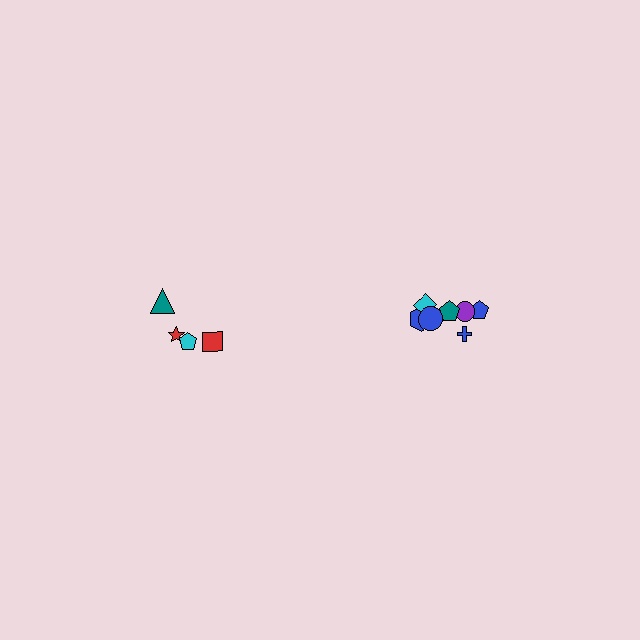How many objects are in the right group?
There are 7 objects.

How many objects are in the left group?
There are 4 objects.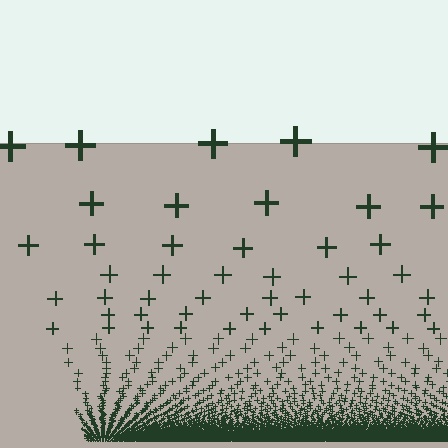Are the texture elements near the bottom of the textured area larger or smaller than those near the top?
Smaller. The gradient is inverted — elements near the bottom are smaller and denser.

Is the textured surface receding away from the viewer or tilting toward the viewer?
The surface appears to tilt toward the viewer. Texture elements get larger and sparser toward the top.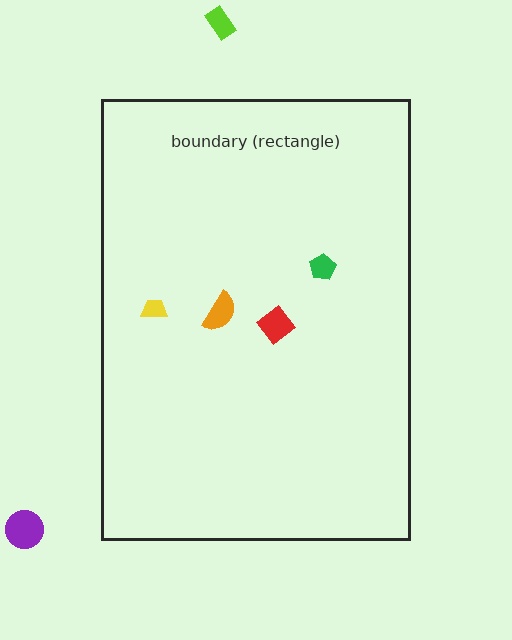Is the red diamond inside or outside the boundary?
Inside.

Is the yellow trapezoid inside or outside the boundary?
Inside.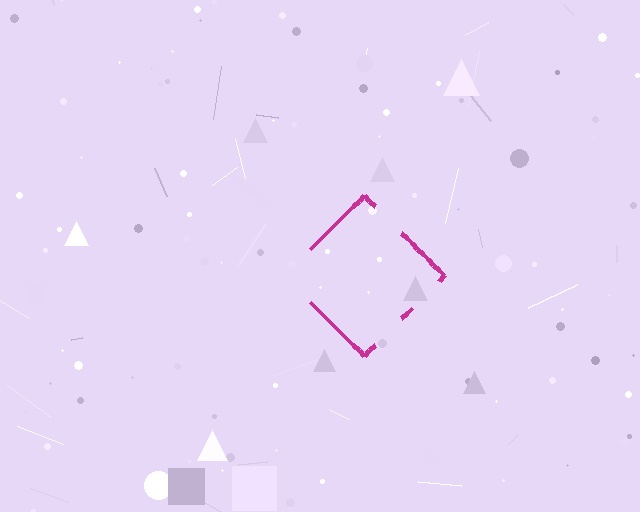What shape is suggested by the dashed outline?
The dashed outline suggests a diamond.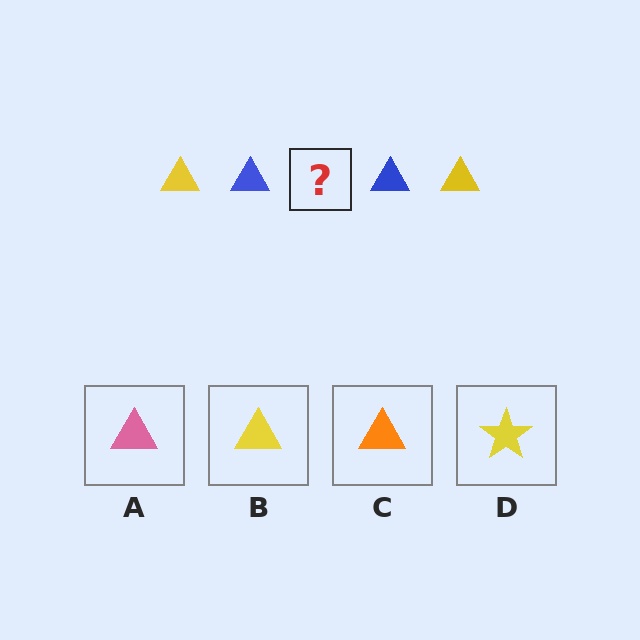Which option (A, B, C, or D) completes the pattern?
B.